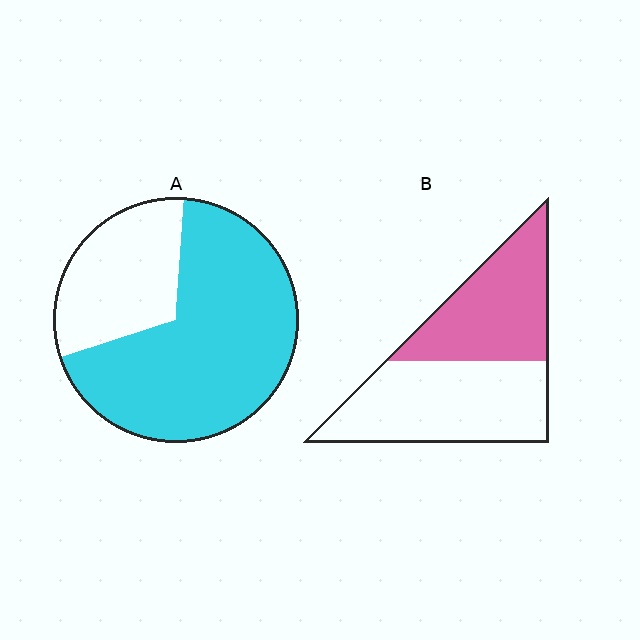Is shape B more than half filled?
No.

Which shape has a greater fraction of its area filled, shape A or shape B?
Shape A.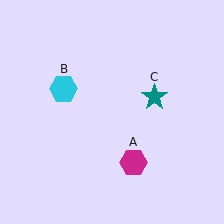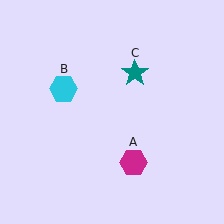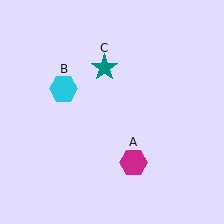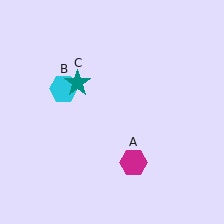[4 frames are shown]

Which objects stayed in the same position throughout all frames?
Magenta hexagon (object A) and cyan hexagon (object B) remained stationary.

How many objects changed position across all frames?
1 object changed position: teal star (object C).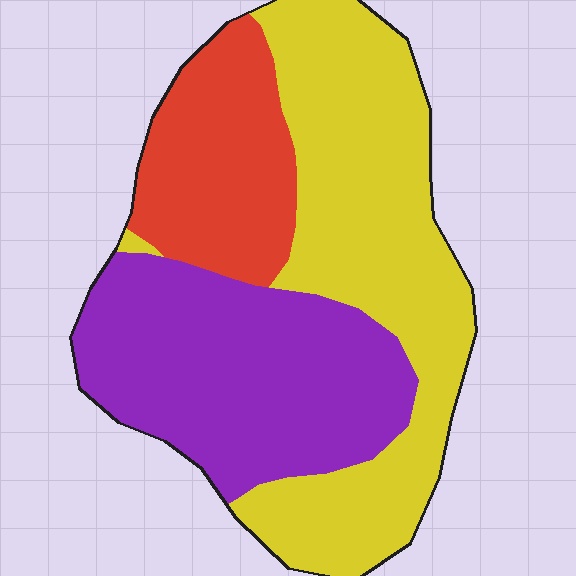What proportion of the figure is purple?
Purple covers roughly 35% of the figure.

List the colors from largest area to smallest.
From largest to smallest: yellow, purple, red.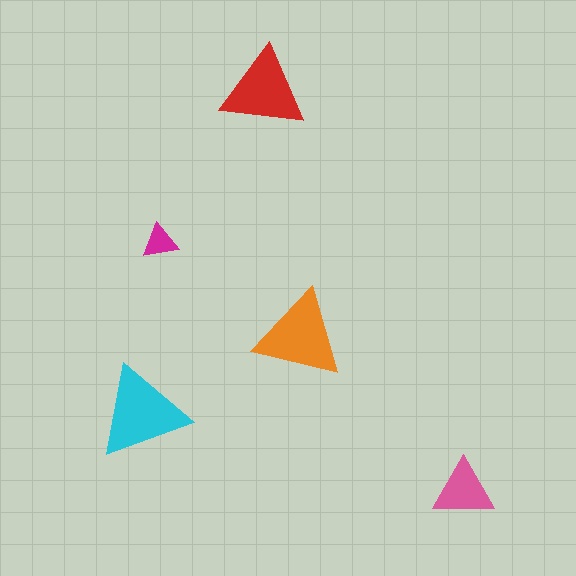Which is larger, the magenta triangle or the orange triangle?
The orange one.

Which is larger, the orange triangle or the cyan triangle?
The cyan one.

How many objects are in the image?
There are 5 objects in the image.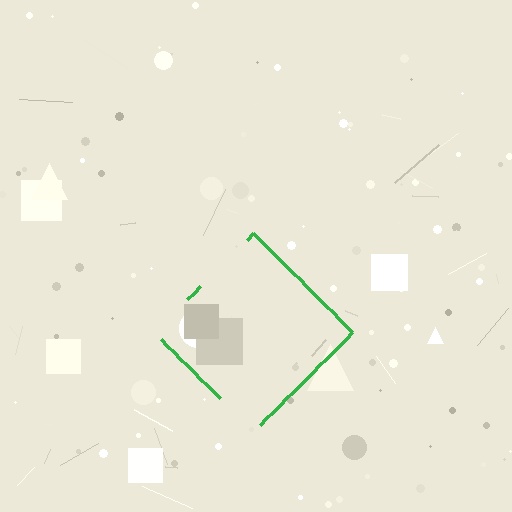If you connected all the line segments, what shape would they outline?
They would outline a diamond.